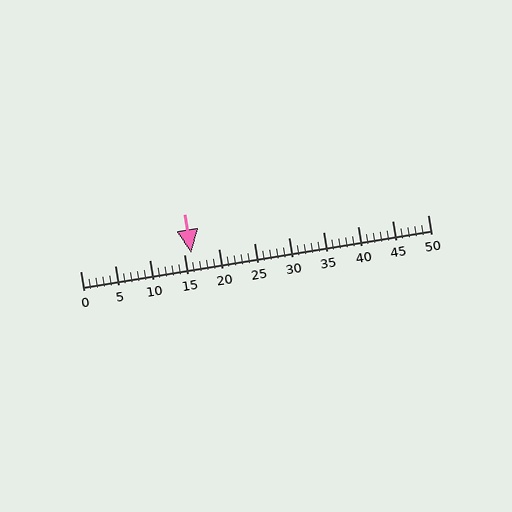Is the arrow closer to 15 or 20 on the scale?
The arrow is closer to 15.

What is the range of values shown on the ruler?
The ruler shows values from 0 to 50.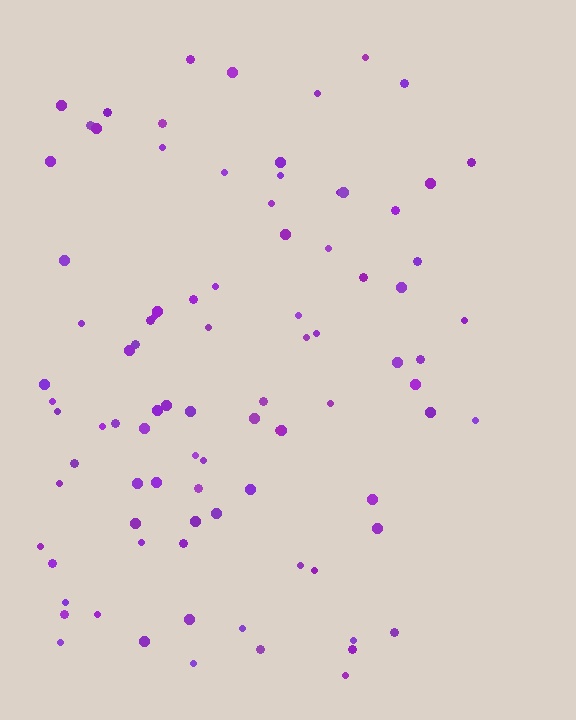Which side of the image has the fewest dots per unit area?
The right.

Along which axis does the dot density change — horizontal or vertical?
Horizontal.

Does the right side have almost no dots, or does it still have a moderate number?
Still a moderate number, just noticeably fewer than the left.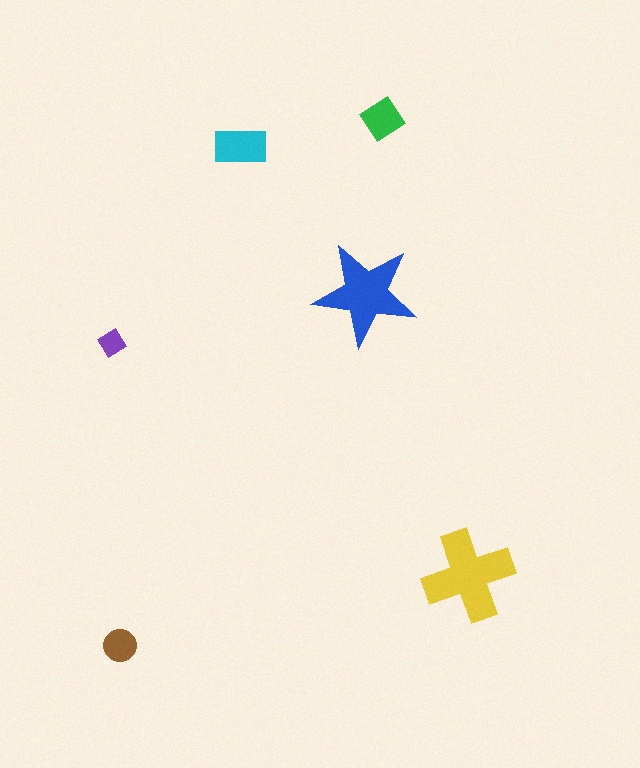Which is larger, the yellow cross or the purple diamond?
The yellow cross.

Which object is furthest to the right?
The yellow cross is rightmost.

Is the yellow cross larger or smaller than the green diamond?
Larger.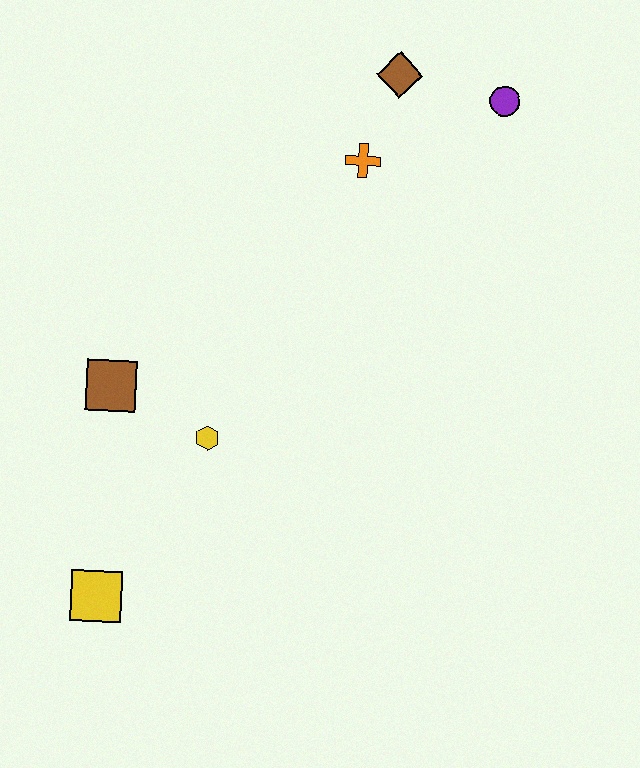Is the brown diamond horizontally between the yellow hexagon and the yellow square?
No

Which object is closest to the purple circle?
The brown diamond is closest to the purple circle.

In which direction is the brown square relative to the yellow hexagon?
The brown square is to the left of the yellow hexagon.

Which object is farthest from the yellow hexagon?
The purple circle is farthest from the yellow hexagon.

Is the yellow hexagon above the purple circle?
No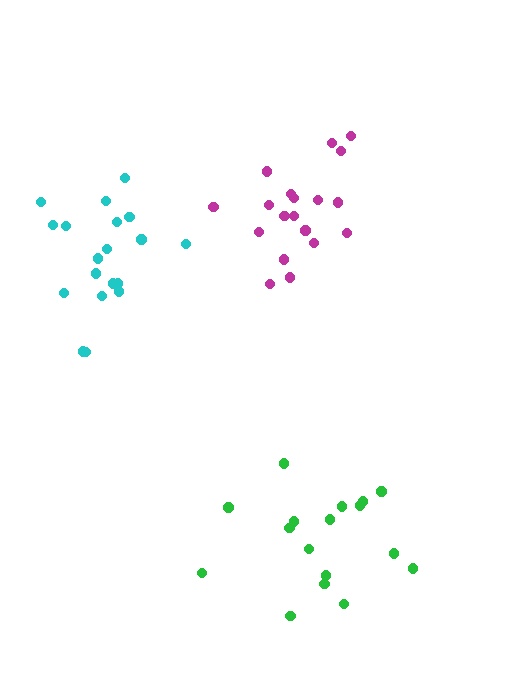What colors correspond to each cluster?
The clusters are colored: green, magenta, cyan.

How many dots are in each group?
Group 1: 17 dots, Group 2: 19 dots, Group 3: 19 dots (55 total).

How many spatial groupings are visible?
There are 3 spatial groupings.